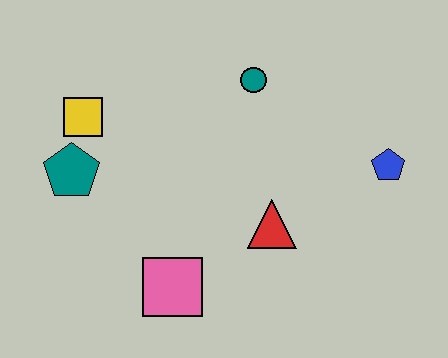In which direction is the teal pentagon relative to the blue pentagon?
The teal pentagon is to the left of the blue pentagon.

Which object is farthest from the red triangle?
The yellow square is farthest from the red triangle.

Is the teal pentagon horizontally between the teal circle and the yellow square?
No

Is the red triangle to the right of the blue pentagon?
No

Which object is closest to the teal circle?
The red triangle is closest to the teal circle.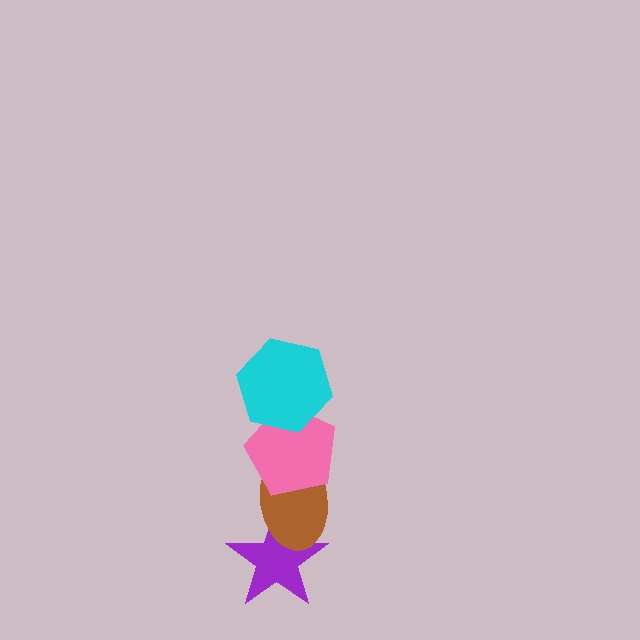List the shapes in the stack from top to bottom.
From top to bottom: the cyan hexagon, the pink pentagon, the brown ellipse, the purple star.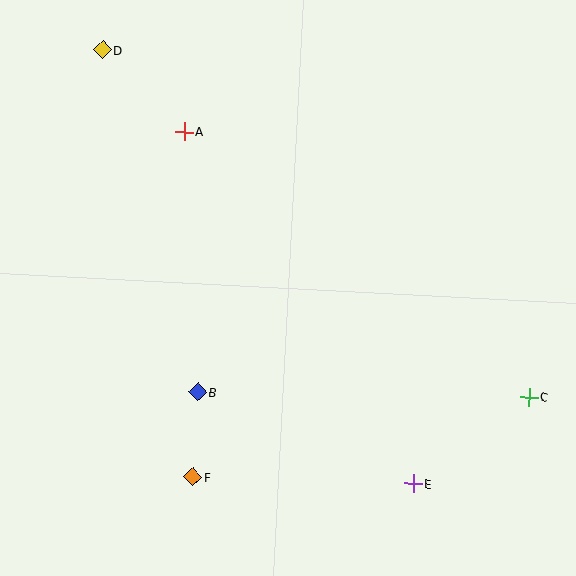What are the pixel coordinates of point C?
Point C is at (529, 397).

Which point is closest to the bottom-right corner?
Point C is closest to the bottom-right corner.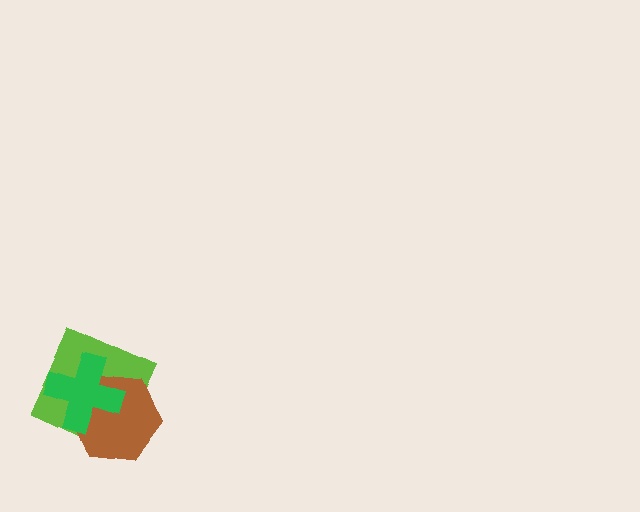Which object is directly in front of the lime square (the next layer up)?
The brown hexagon is directly in front of the lime square.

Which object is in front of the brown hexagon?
The green cross is in front of the brown hexagon.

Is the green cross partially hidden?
No, no other shape covers it.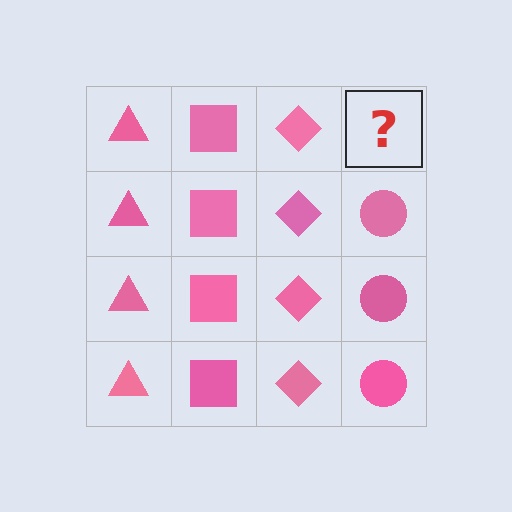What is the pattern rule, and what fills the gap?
The rule is that each column has a consistent shape. The gap should be filled with a pink circle.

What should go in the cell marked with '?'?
The missing cell should contain a pink circle.